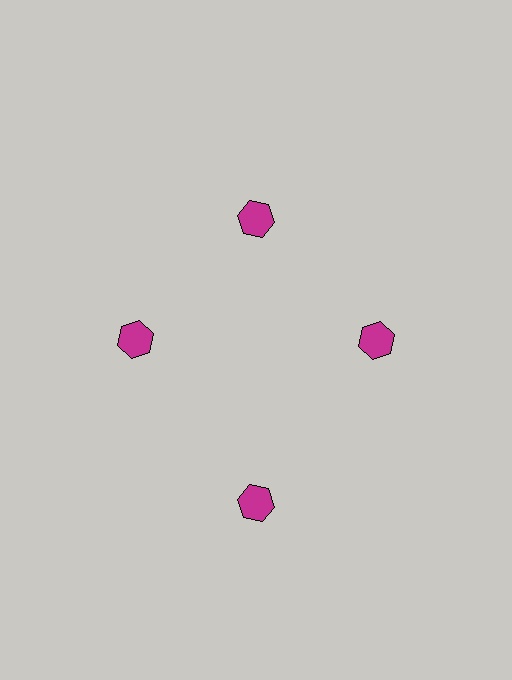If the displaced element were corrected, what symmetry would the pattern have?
It would have 4-fold rotational symmetry — the pattern would map onto itself every 90 degrees.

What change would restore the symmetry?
The symmetry would be restored by moving it inward, back onto the ring so that all 4 hexagons sit at equal angles and equal distance from the center.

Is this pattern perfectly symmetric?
No. The 4 magenta hexagons are arranged in a ring, but one element near the 6 o'clock position is pushed outward from the center, breaking the 4-fold rotational symmetry.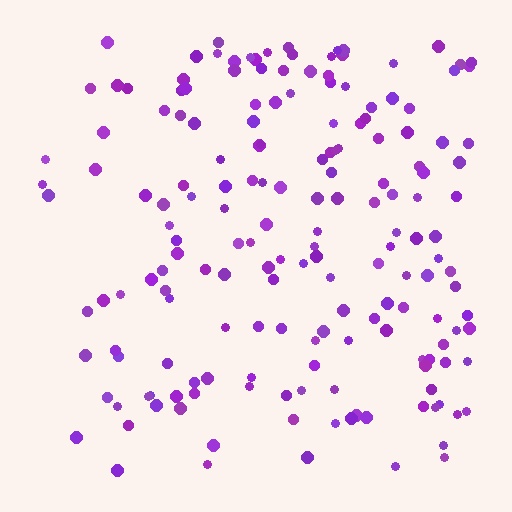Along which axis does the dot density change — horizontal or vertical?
Horizontal.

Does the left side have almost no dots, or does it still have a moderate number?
Still a moderate number, just noticeably fewer than the right.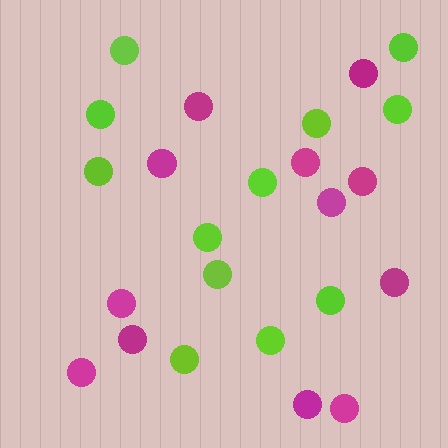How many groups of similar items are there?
There are 2 groups: one group of lime circles (12) and one group of magenta circles (12).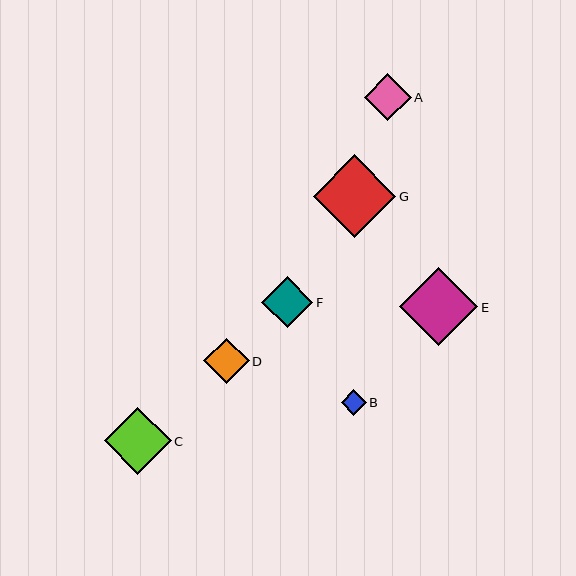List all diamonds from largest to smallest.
From largest to smallest: G, E, C, F, A, D, B.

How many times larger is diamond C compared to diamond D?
Diamond C is approximately 1.5 times the size of diamond D.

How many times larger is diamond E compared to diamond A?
Diamond E is approximately 1.7 times the size of diamond A.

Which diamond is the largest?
Diamond G is the largest with a size of approximately 82 pixels.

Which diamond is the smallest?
Diamond B is the smallest with a size of approximately 25 pixels.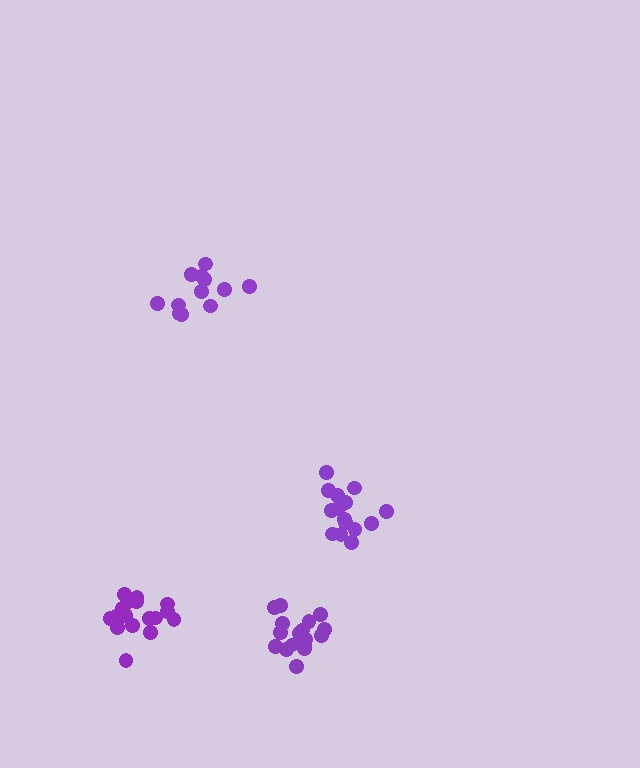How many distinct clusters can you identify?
There are 4 distinct clusters.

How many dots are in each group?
Group 1: 17 dots, Group 2: 18 dots, Group 3: 15 dots, Group 4: 12 dots (62 total).